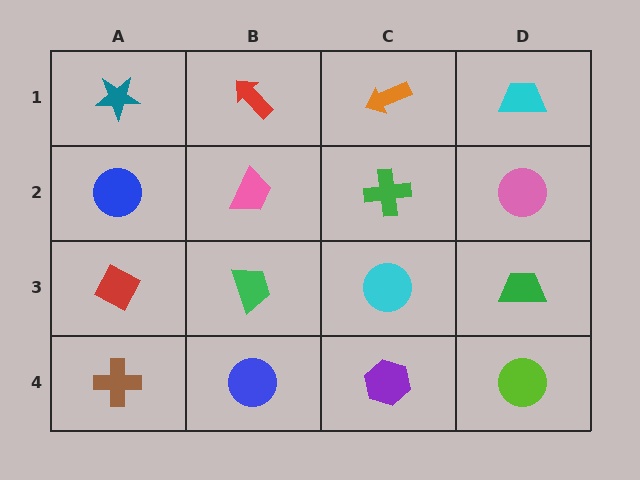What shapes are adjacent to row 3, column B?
A pink trapezoid (row 2, column B), a blue circle (row 4, column B), a red diamond (row 3, column A), a cyan circle (row 3, column C).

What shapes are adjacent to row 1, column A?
A blue circle (row 2, column A), a red arrow (row 1, column B).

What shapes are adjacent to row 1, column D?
A pink circle (row 2, column D), an orange arrow (row 1, column C).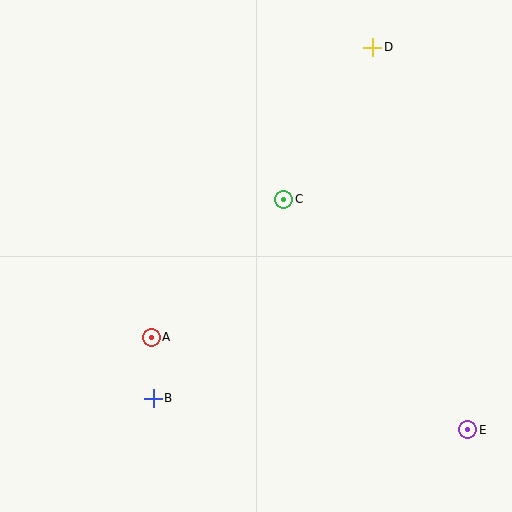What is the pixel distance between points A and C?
The distance between A and C is 192 pixels.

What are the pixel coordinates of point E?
Point E is at (468, 430).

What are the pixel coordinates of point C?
Point C is at (284, 199).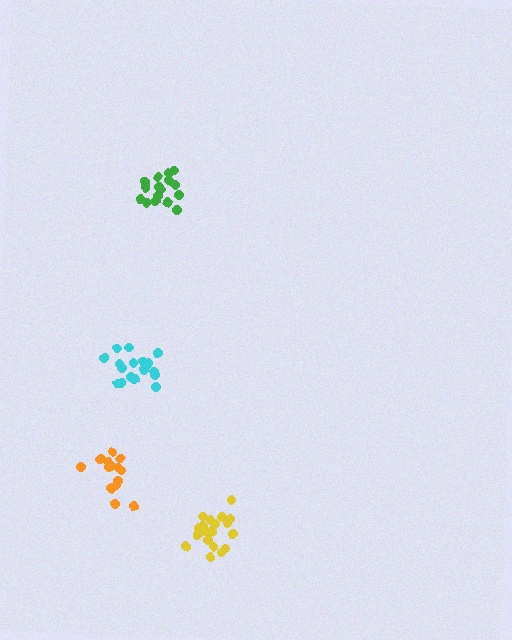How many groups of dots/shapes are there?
There are 4 groups.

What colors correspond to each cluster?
The clusters are colored: green, yellow, cyan, orange.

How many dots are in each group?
Group 1: 17 dots, Group 2: 20 dots, Group 3: 19 dots, Group 4: 15 dots (71 total).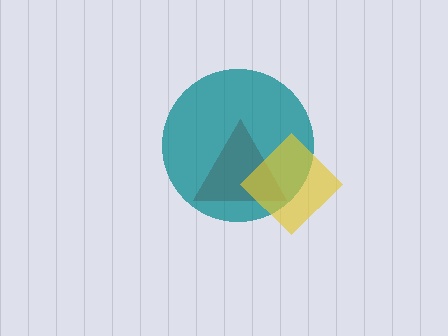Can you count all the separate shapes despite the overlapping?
Yes, there are 3 separate shapes.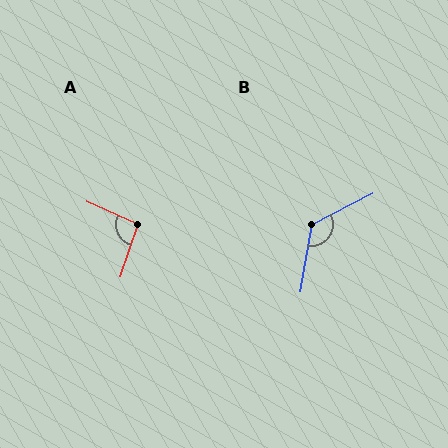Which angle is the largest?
B, at approximately 127 degrees.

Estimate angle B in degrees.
Approximately 127 degrees.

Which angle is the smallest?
A, at approximately 96 degrees.